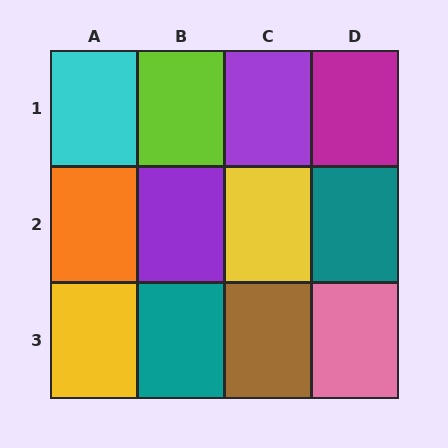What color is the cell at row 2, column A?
Orange.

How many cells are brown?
1 cell is brown.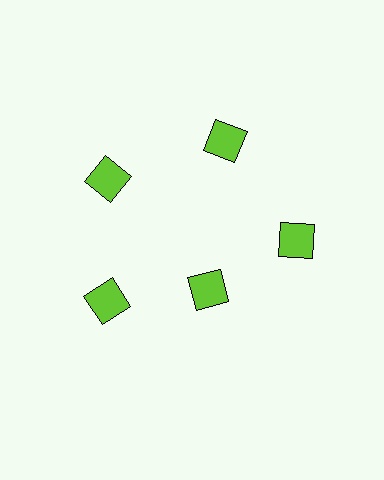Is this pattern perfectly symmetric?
No. The 5 lime diamonds are arranged in a ring, but one element near the 5 o'clock position is pulled inward toward the center, breaking the 5-fold rotational symmetry.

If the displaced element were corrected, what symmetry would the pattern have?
It would have 5-fold rotational symmetry — the pattern would map onto itself every 72 degrees.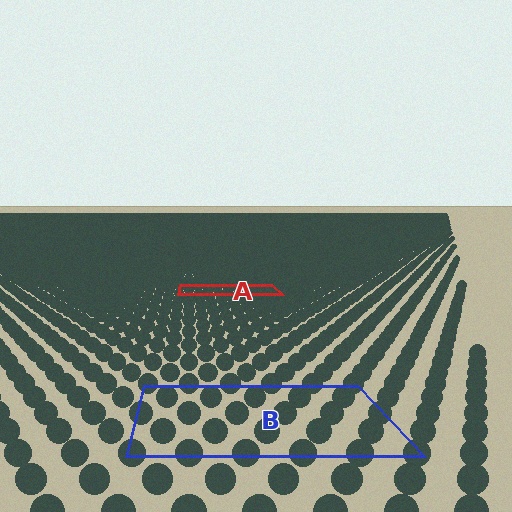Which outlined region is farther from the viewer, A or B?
Region A is farther from the viewer — the texture elements inside it appear smaller and more densely packed.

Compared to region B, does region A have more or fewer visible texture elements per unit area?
Region A has more texture elements per unit area — they are packed more densely because it is farther away.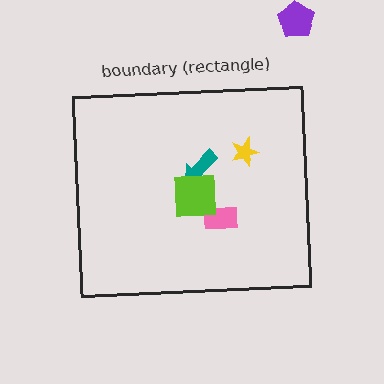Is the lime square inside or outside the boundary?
Inside.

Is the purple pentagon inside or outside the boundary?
Outside.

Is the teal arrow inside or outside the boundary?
Inside.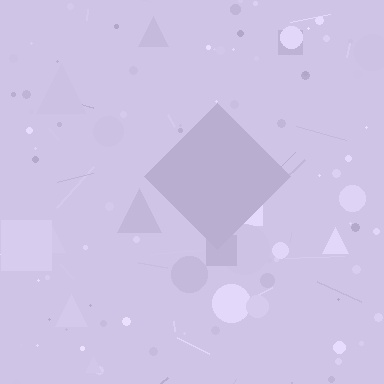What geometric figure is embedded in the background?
A diamond is embedded in the background.